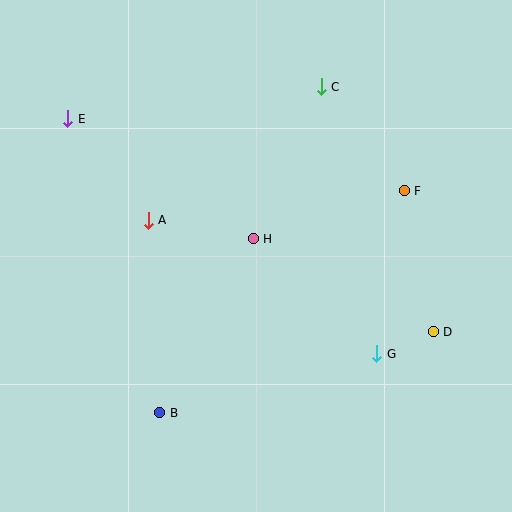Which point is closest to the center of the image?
Point H at (253, 239) is closest to the center.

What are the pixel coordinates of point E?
Point E is at (68, 119).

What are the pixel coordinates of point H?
Point H is at (253, 239).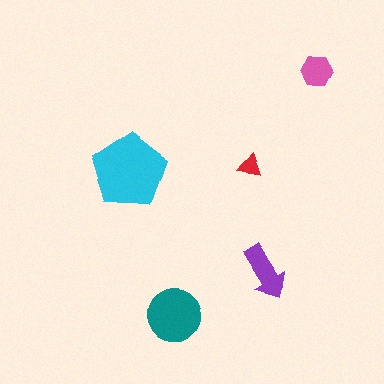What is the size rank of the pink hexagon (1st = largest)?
4th.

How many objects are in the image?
There are 5 objects in the image.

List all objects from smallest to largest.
The red triangle, the pink hexagon, the purple arrow, the teal circle, the cyan pentagon.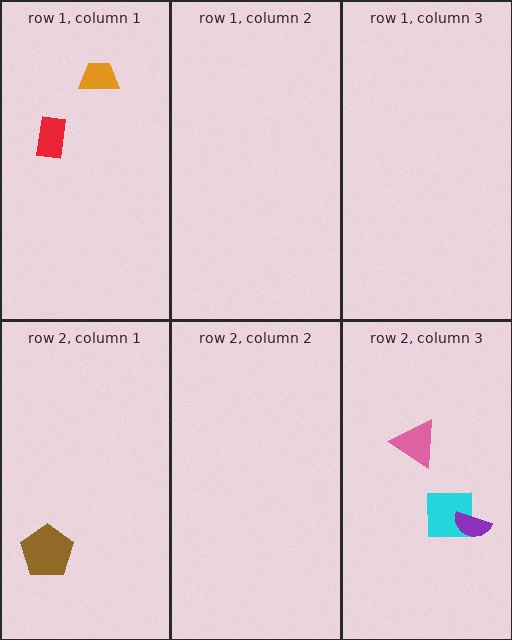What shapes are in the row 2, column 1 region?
The brown pentagon.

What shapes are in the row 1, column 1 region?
The orange trapezoid, the red rectangle.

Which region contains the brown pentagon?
The row 2, column 1 region.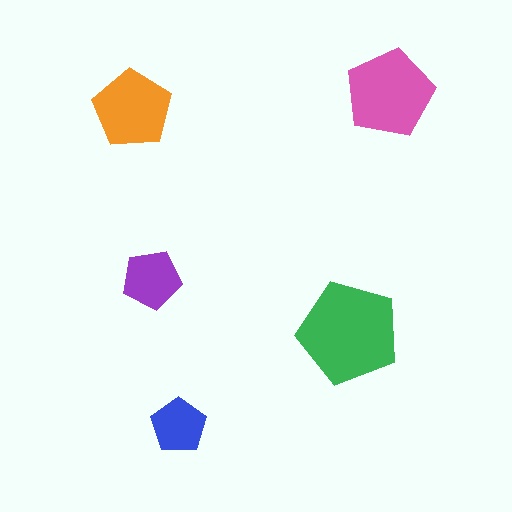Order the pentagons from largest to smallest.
the green one, the pink one, the orange one, the purple one, the blue one.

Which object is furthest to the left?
The orange pentagon is leftmost.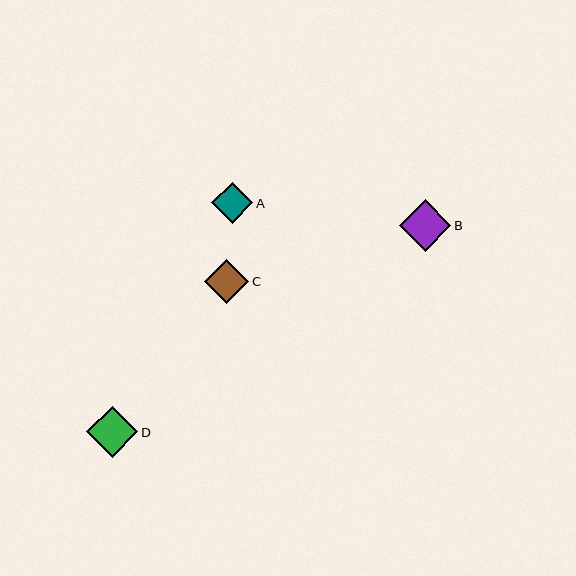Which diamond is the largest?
Diamond B is the largest with a size of approximately 51 pixels.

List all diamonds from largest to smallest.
From largest to smallest: B, D, C, A.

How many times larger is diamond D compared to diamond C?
Diamond D is approximately 1.2 times the size of diamond C.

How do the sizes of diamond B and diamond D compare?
Diamond B and diamond D are approximately the same size.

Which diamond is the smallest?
Diamond A is the smallest with a size of approximately 41 pixels.